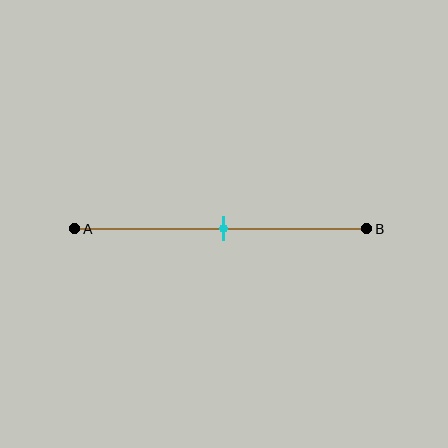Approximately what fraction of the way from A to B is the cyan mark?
The cyan mark is approximately 50% of the way from A to B.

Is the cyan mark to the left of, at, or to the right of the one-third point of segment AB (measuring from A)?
The cyan mark is to the right of the one-third point of segment AB.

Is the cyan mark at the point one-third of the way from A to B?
No, the mark is at about 50% from A, not at the 33% one-third point.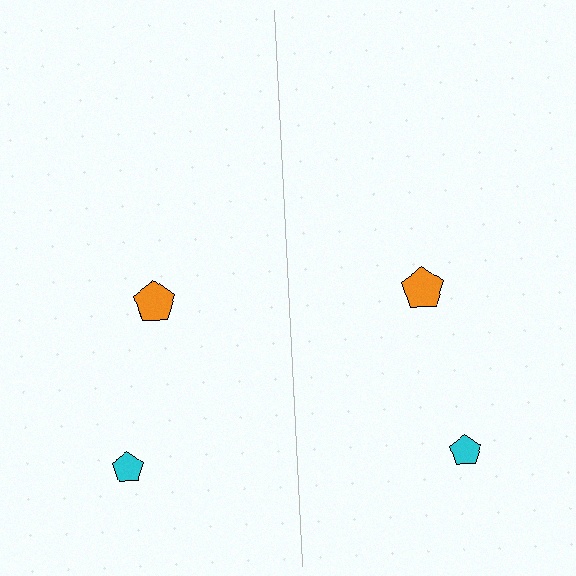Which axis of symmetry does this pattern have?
The pattern has a vertical axis of symmetry running through the center of the image.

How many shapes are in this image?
There are 4 shapes in this image.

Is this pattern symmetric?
Yes, this pattern has bilateral (reflection) symmetry.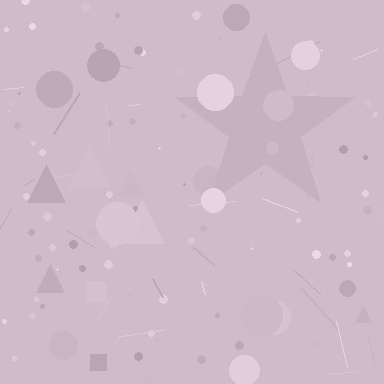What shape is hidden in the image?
A star is hidden in the image.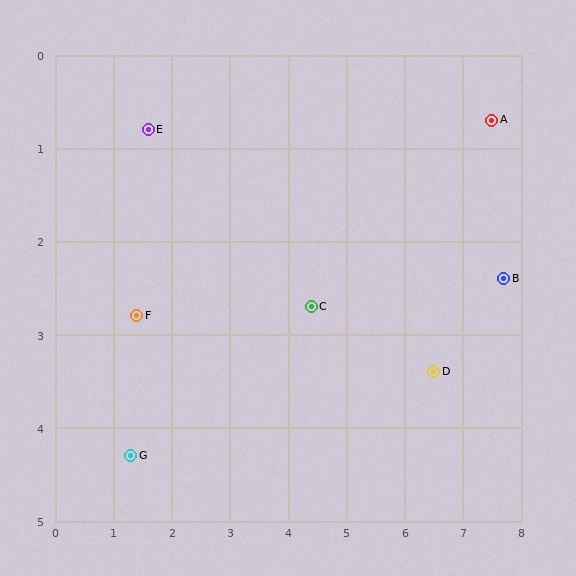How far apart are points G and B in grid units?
Points G and B are about 6.7 grid units apart.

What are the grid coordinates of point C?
Point C is at approximately (4.4, 2.7).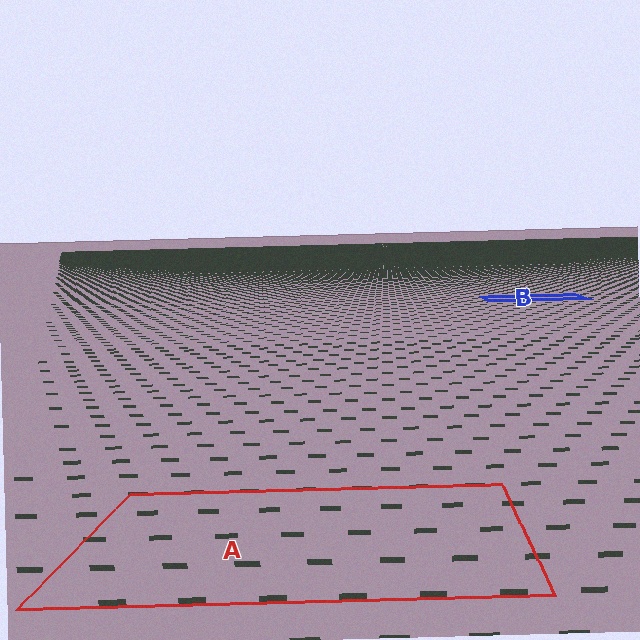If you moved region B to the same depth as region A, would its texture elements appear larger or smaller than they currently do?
They would appear larger. At a closer depth, the same texture elements are projected at a bigger on-screen size.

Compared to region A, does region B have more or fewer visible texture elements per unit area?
Region B has more texture elements per unit area — they are packed more densely because it is farther away.